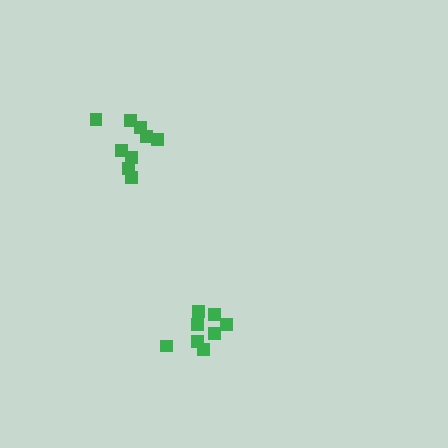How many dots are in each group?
Group 1: 8 dots, Group 2: 9 dots (17 total).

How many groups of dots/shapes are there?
There are 2 groups.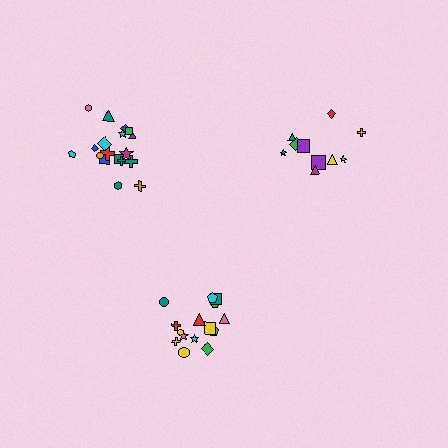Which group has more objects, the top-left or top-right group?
The top-left group.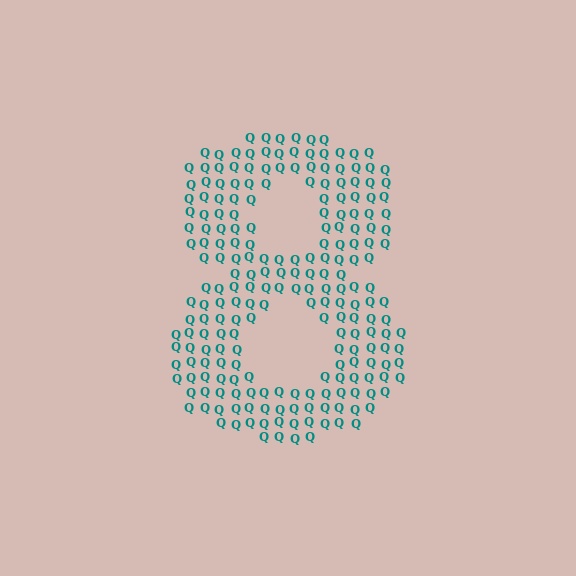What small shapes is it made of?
It is made of small letter Q's.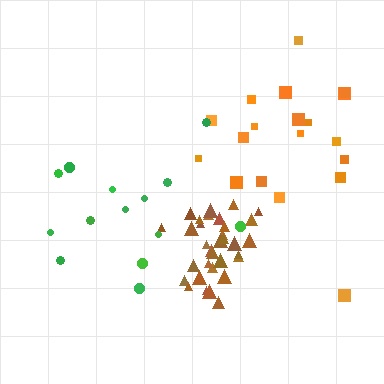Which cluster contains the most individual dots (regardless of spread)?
Brown (33).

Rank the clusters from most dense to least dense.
brown, green, orange.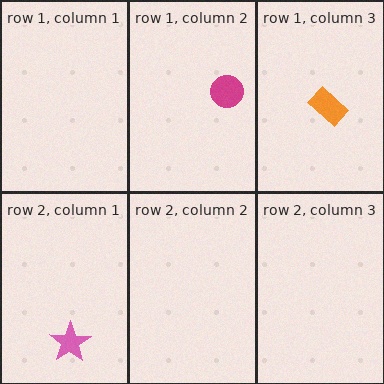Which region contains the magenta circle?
The row 1, column 2 region.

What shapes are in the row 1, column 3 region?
The orange rectangle.